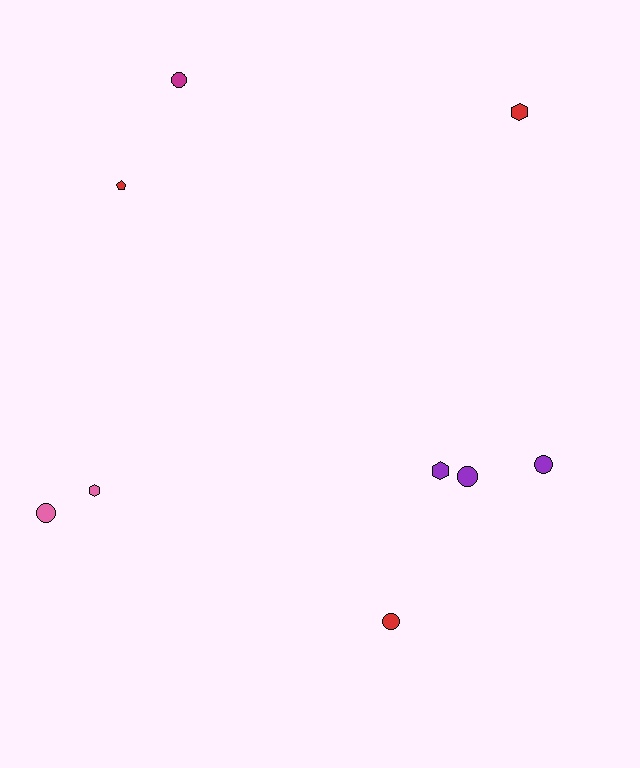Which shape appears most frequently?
Circle, with 5 objects.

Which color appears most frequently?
Red, with 3 objects.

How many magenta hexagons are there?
There are no magenta hexagons.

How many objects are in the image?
There are 9 objects.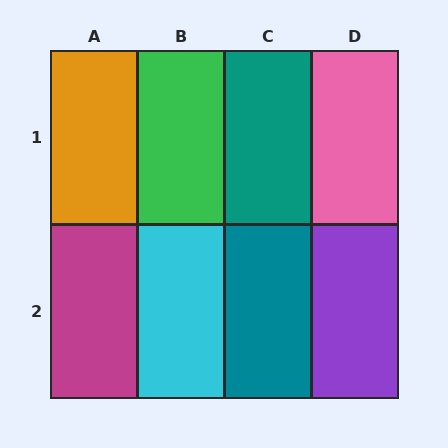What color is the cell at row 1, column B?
Green.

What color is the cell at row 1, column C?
Teal.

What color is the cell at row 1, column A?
Orange.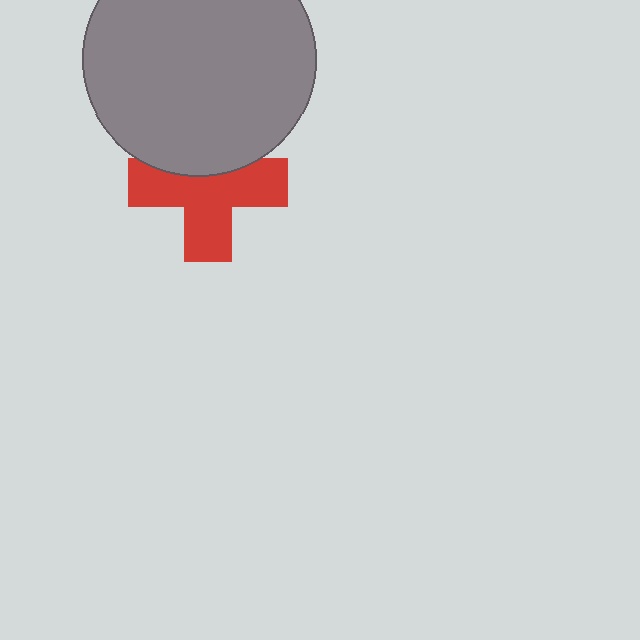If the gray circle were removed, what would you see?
You would see the complete red cross.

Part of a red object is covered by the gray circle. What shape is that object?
It is a cross.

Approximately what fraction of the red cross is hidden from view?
Roughly 33% of the red cross is hidden behind the gray circle.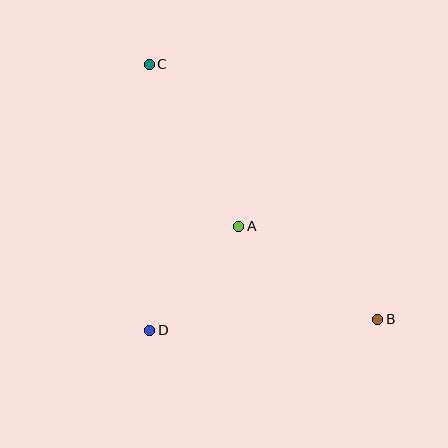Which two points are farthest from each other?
Points B and C are farthest from each other.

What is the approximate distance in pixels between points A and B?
The distance between A and B is approximately 167 pixels.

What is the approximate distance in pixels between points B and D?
The distance between B and D is approximately 228 pixels.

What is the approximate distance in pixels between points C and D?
The distance between C and D is approximately 266 pixels.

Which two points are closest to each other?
Points A and D are closest to each other.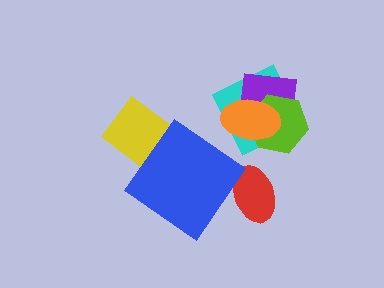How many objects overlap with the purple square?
3 objects overlap with the purple square.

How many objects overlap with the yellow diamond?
1 object overlaps with the yellow diamond.